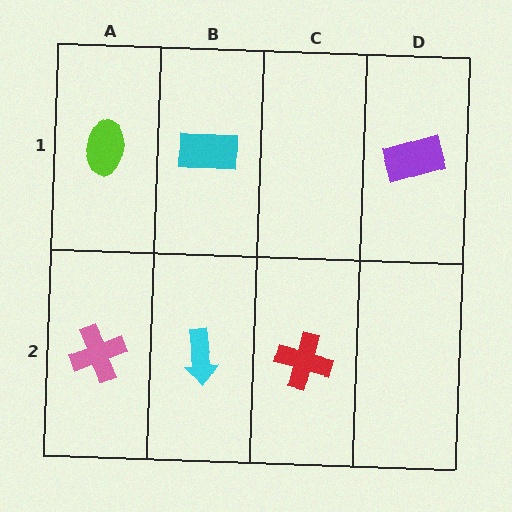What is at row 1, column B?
A cyan rectangle.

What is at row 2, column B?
A cyan arrow.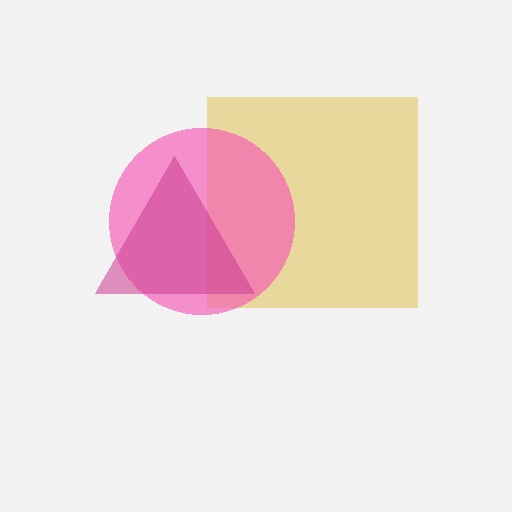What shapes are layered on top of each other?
The layered shapes are: a yellow square, a pink circle, a magenta triangle.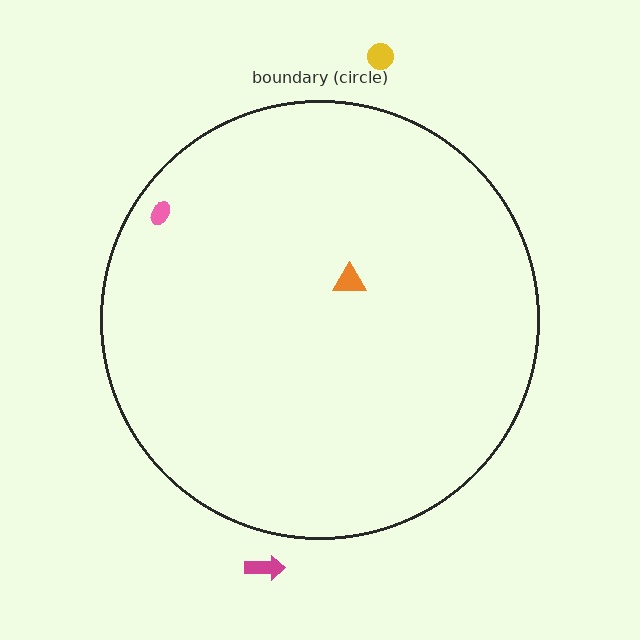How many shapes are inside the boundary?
2 inside, 2 outside.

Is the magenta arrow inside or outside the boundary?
Outside.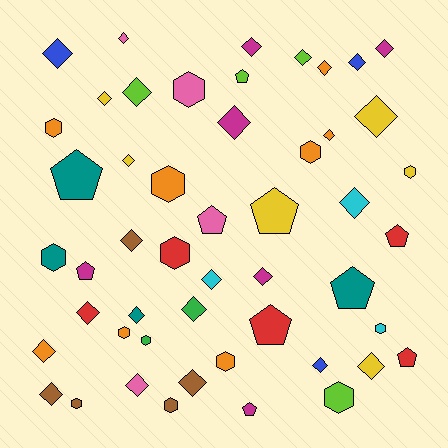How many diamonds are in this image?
There are 26 diamonds.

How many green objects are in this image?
There are 2 green objects.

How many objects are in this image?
There are 50 objects.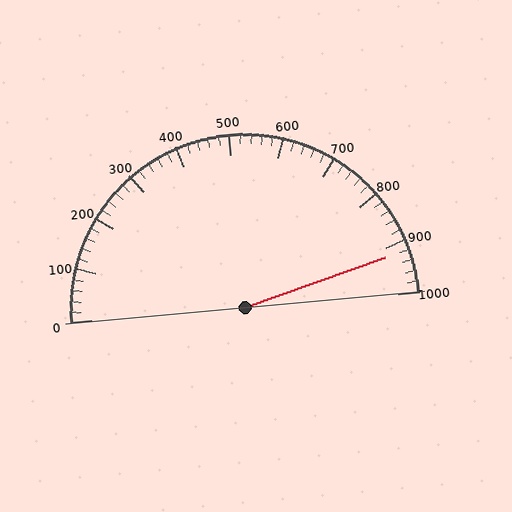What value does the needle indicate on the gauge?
The needle indicates approximately 920.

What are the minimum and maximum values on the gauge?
The gauge ranges from 0 to 1000.